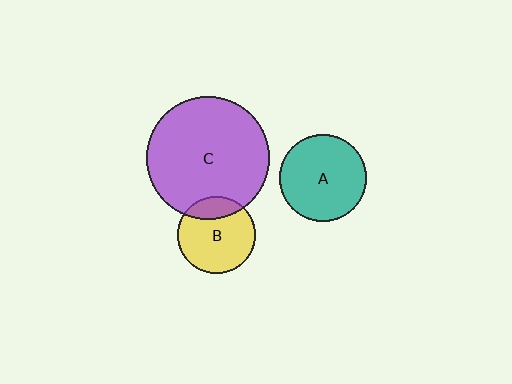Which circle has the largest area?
Circle C (purple).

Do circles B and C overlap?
Yes.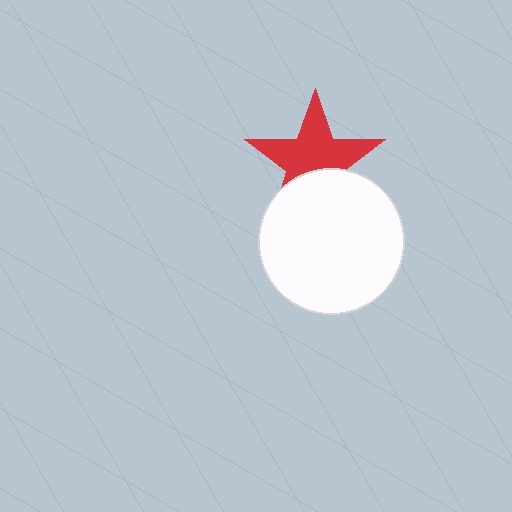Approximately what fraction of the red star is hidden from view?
Roughly 36% of the red star is hidden behind the white circle.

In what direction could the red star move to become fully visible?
The red star could move up. That would shift it out from behind the white circle entirely.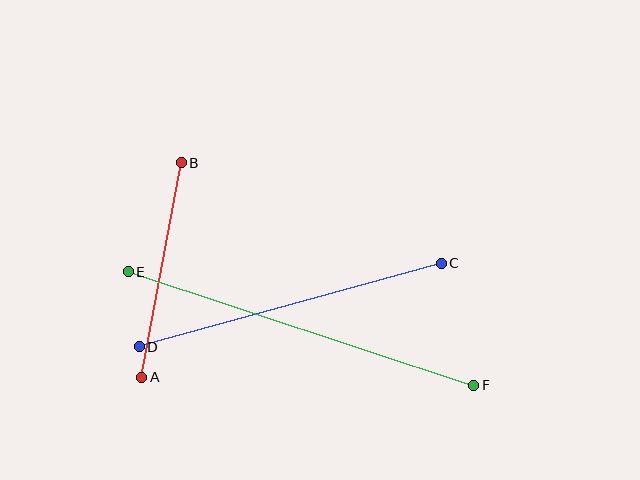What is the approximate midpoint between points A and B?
The midpoint is at approximately (162, 270) pixels.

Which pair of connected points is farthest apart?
Points E and F are farthest apart.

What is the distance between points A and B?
The distance is approximately 218 pixels.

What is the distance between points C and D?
The distance is approximately 314 pixels.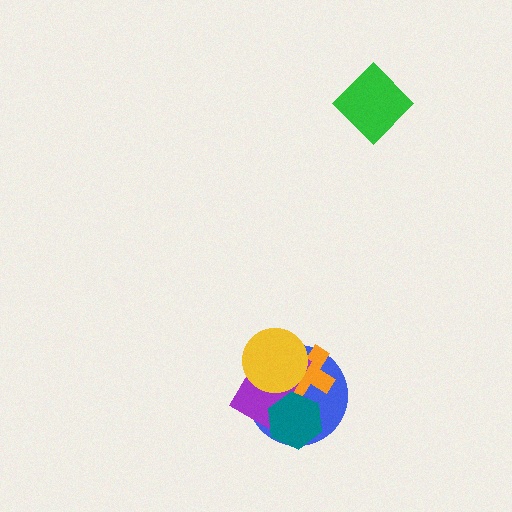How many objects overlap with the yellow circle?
3 objects overlap with the yellow circle.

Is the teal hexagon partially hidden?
No, no other shape covers it.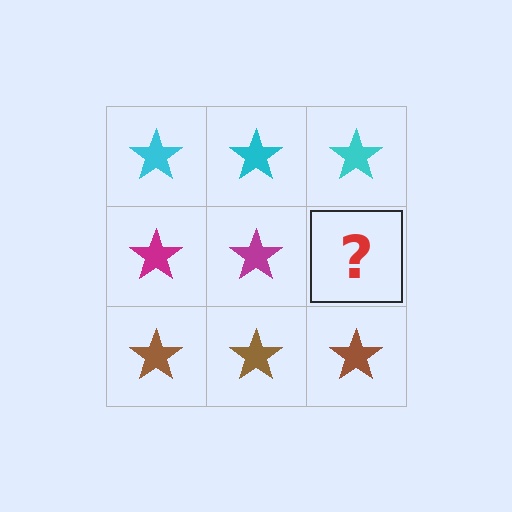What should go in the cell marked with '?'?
The missing cell should contain a magenta star.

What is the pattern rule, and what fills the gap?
The rule is that each row has a consistent color. The gap should be filled with a magenta star.